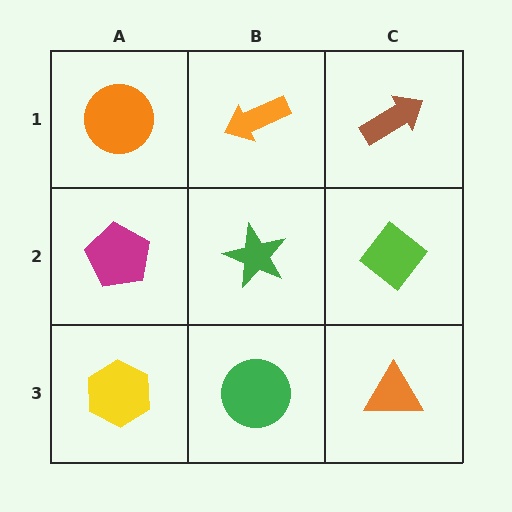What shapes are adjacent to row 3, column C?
A lime diamond (row 2, column C), a green circle (row 3, column B).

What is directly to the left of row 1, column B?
An orange circle.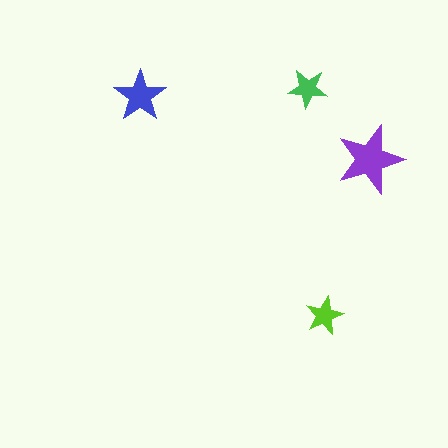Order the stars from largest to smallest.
the purple one, the blue one, the green one, the lime one.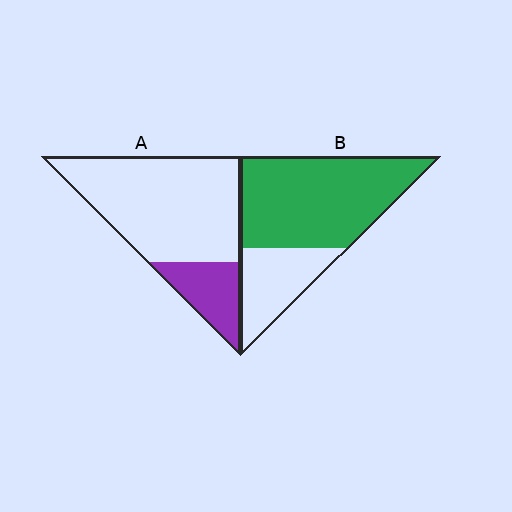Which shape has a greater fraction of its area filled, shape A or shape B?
Shape B.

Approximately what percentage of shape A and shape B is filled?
A is approximately 20% and B is approximately 70%.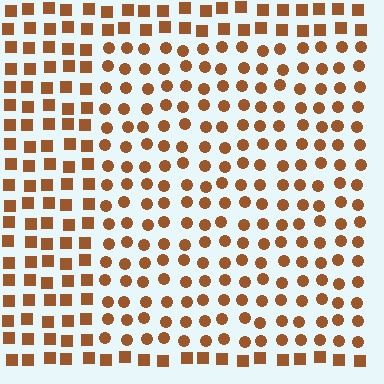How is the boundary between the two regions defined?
The boundary is defined by a change in element shape: circles inside vs. squares outside. All elements share the same color and spacing.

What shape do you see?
I see a rectangle.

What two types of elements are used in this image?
The image uses circles inside the rectangle region and squares outside it.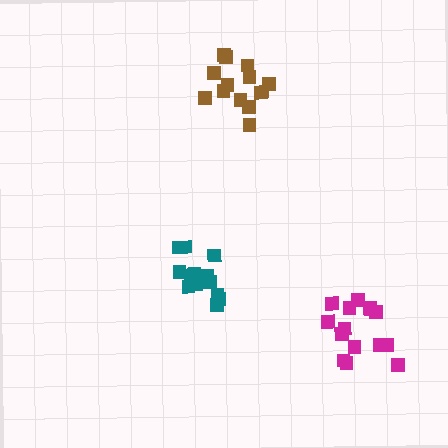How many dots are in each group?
Group 1: 14 dots, Group 2: 15 dots, Group 3: 14 dots (43 total).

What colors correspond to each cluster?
The clusters are colored: teal, magenta, brown.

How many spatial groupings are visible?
There are 3 spatial groupings.